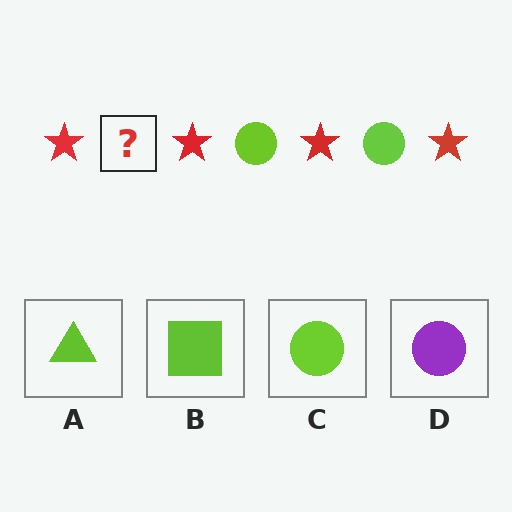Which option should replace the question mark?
Option C.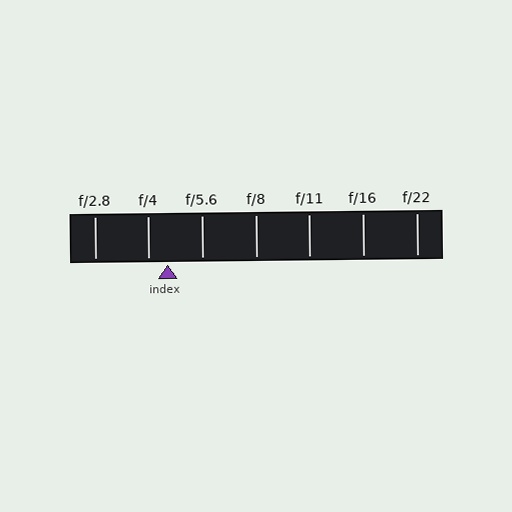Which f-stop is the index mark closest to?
The index mark is closest to f/4.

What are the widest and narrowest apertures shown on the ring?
The widest aperture shown is f/2.8 and the narrowest is f/22.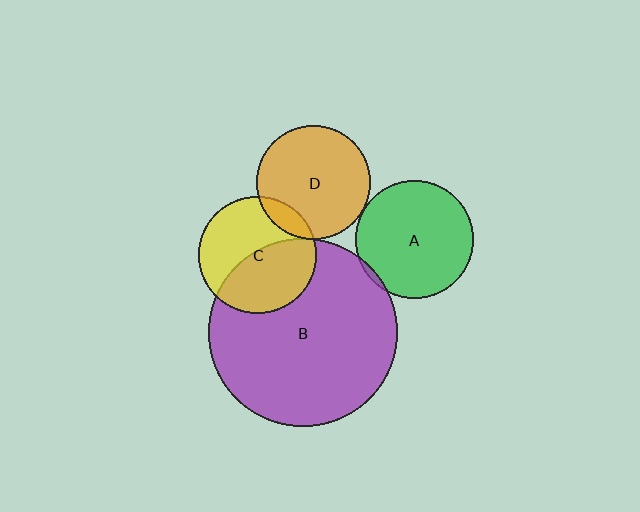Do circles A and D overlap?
Yes.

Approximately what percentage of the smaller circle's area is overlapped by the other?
Approximately 5%.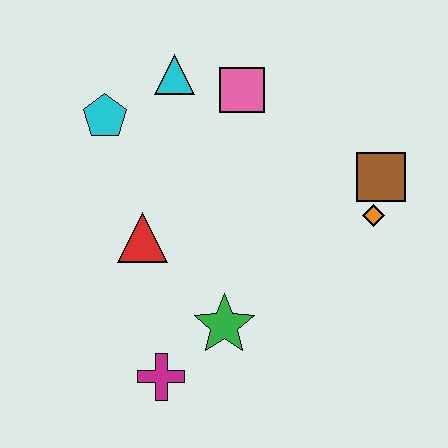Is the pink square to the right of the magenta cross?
Yes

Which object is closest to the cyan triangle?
The pink square is closest to the cyan triangle.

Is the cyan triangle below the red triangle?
No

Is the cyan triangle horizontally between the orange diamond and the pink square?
No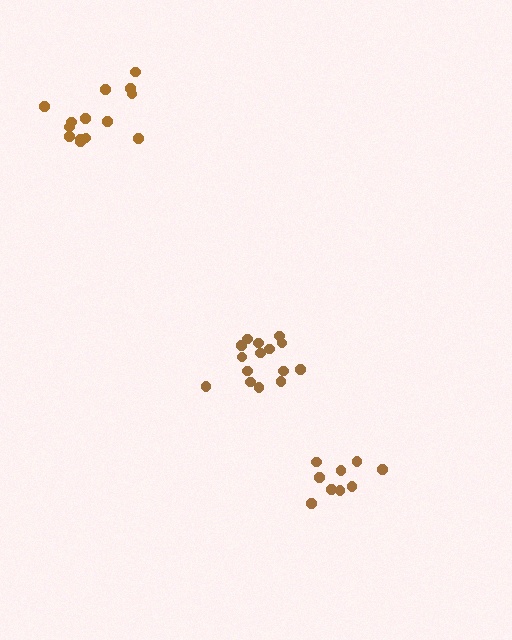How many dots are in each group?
Group 1: 15 dots, Group 2: 9 dots, Group 3: 14 dots (38 total).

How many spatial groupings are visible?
There are 3 spatial groupings.